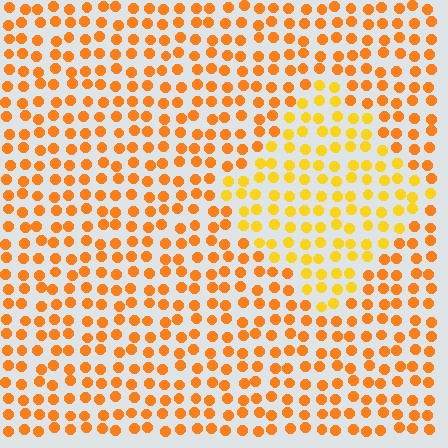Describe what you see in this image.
The image is filled with small orange elements in a uniform arrangement. A diamond-shaped region is visible where the elements are tinted to a slightly different hue, forming a subtle color boundary.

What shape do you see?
I see a diamond.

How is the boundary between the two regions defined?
The boundary is defined purely by a slight shift in hue (about 23 degrees). Spacing, size, and orientation are identical on both sides.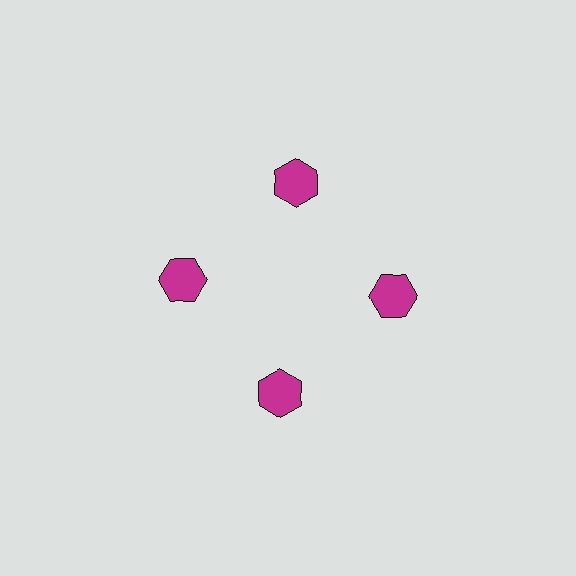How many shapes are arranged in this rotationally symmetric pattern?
There are 4 shapes, arranged in 4 groups of 1.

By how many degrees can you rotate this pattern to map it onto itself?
The pattern maps onto itself every 90 degrees of rotation.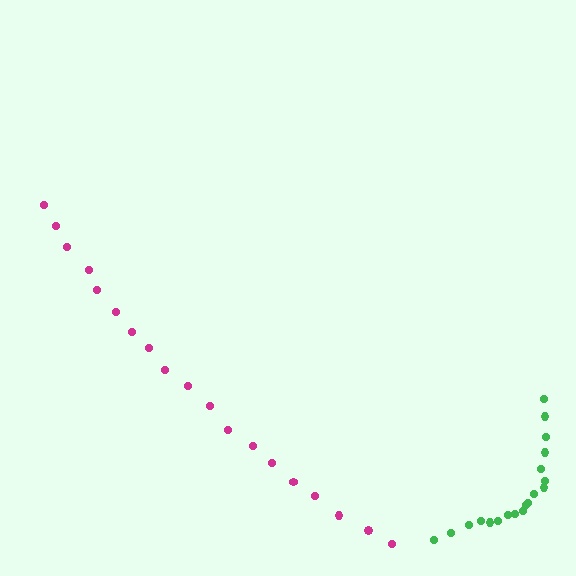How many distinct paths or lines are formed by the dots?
There are 2 distinct paths.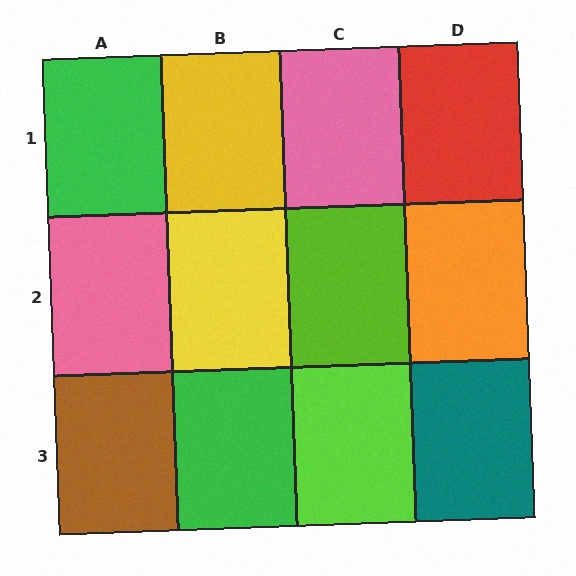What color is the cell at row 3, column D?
Teal.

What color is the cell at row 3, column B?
Green.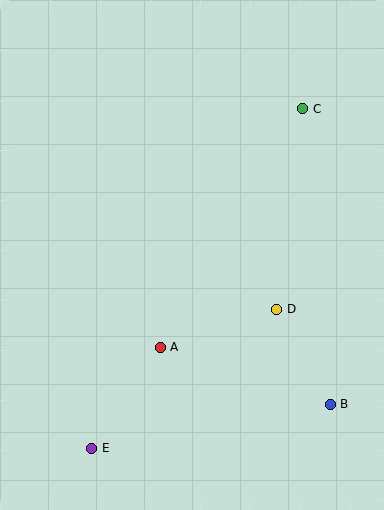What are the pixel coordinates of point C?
Point C is at (303, 109).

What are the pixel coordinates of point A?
Point A is at (160, 347).